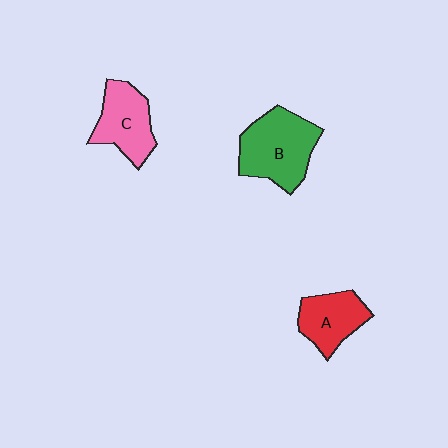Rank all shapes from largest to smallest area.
From largest to smallest: B (green), C (pink), A (red).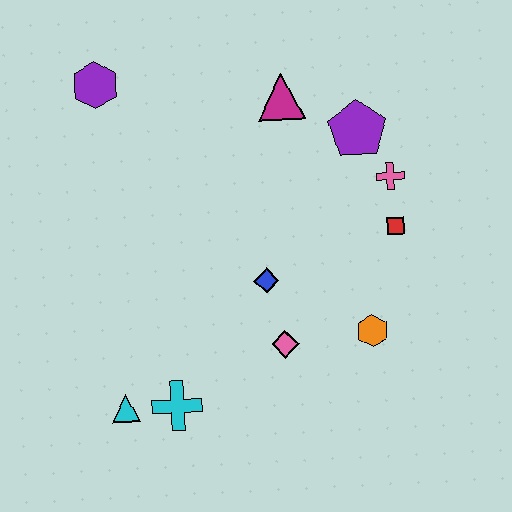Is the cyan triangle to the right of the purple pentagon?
No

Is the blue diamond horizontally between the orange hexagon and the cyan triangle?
Yes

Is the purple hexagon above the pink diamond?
Yes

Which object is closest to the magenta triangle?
The purple pentagon is closest to the magenta triangle.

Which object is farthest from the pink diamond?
The purple hexagon is farthest from the pink diamond.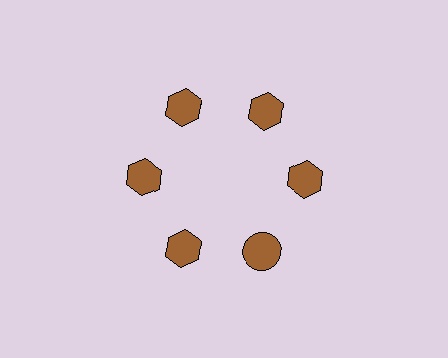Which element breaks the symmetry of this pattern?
The brown circle at roughly the 5 o'clock position breaks the symmetry. All other shapes are brown hexagons.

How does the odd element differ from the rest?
It has a different shape: circle instead of hexagon.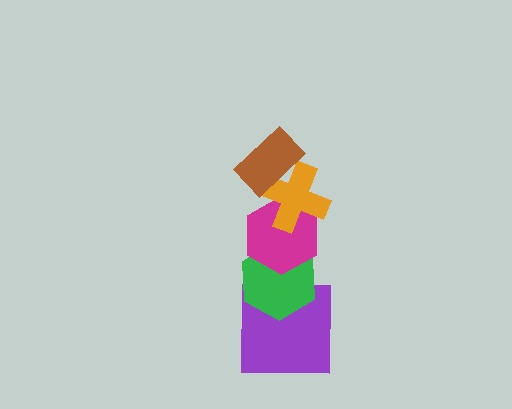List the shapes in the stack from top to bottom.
From top to bottom: the brown rectangle, the orange cross, the magenta hexagon, the green hexagon, the purple square.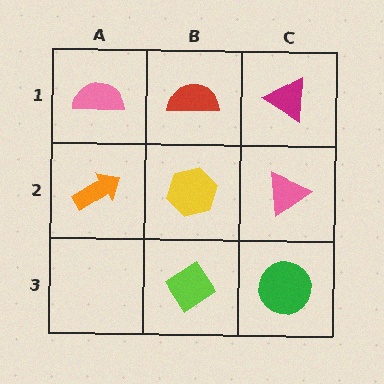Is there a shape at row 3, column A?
No, that cell is empty.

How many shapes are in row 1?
3 shapes.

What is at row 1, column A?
A pink semicircle.